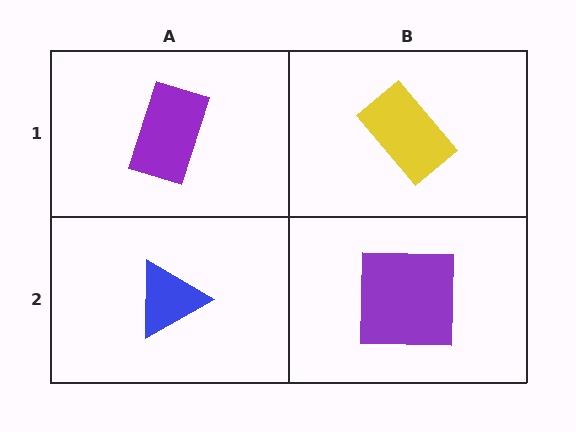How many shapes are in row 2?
2 shapes.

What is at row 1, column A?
A purple rectangle.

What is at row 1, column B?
A yellow rectangle.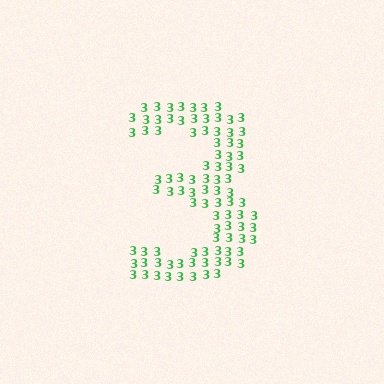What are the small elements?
The small elements are digit 3's.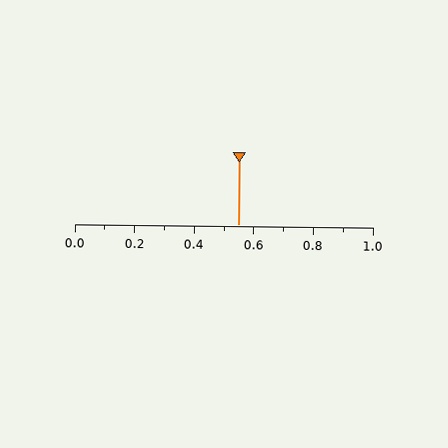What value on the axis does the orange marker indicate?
The marker indicates approximately 0.55.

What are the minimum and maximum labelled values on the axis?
The axis runs from 0.0 to 1.0.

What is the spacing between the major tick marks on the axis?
The major ticks are spaced 0.2 apart.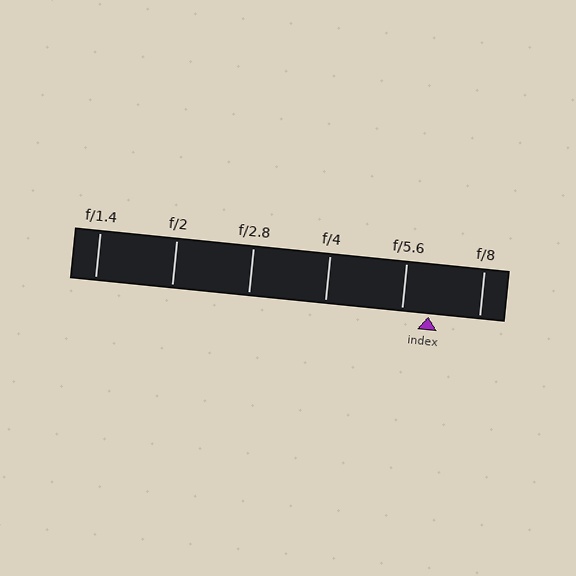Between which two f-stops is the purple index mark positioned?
The index mark is between f/5.6 and f/8.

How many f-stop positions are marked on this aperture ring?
There are 6 f-stop positions marked.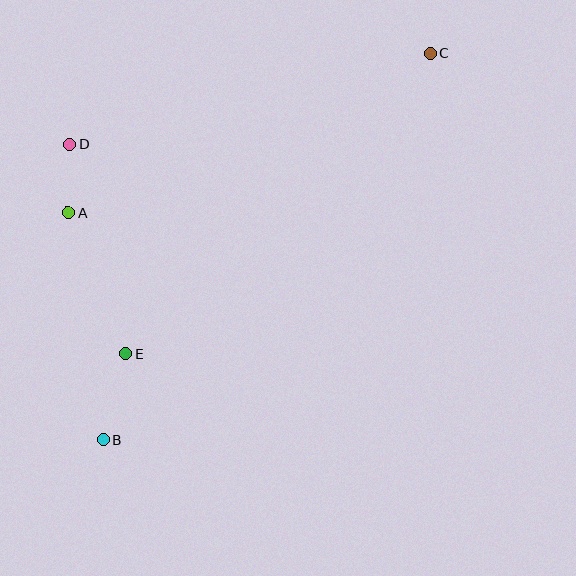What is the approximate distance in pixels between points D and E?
The distance between D and E is approximately 217 pixels.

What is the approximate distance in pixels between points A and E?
The distance between A and E is approximately 152 pixels.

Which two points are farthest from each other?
Points B and C are farthest from each other.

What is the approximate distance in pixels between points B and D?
The distance between B and D is approximately 298 pixels.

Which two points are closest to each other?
Points A and D are closest to each other.